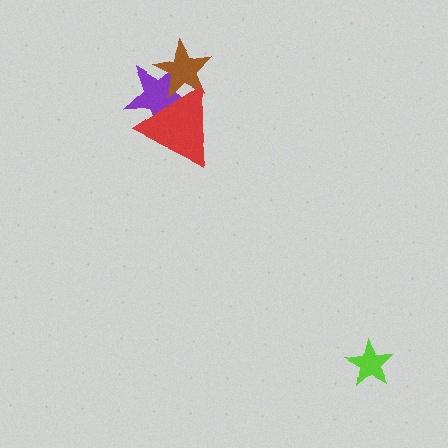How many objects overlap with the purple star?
2 objects overlap with the purple star.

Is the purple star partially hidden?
Yes, it is partially covered by another shape.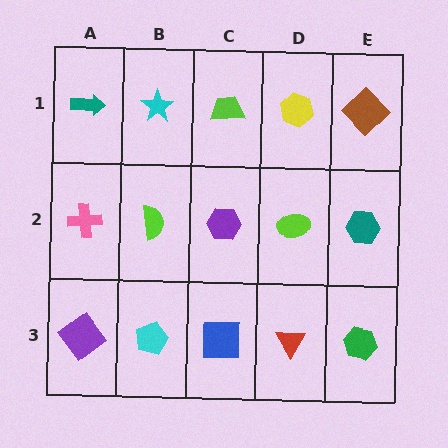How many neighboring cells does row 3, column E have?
2.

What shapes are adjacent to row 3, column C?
A purple hexagon (row 2, column C), a cyan pentagon (row 3, column B), a red triangle (row 3, column D).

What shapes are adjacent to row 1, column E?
A teal hexagon (row 2, column E), a yellow hexagon (row 1, column D).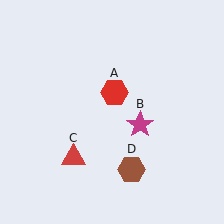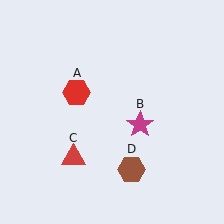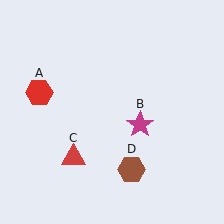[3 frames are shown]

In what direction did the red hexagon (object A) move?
The red hexagon (object A) moved left.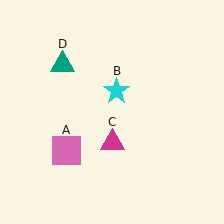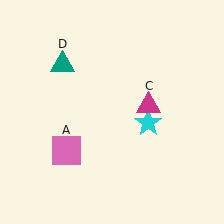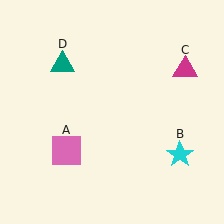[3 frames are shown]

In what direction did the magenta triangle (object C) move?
The magenta triangle (object C) moved up and to the right.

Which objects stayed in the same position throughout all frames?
Pink square (object A) and teal triangle (object D) remained stationary.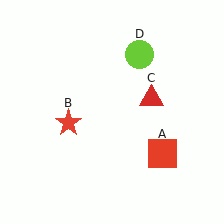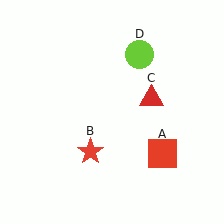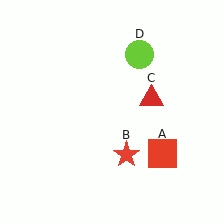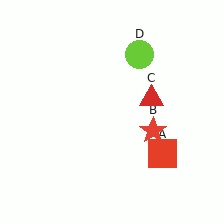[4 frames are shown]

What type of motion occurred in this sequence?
The red star (object B) rotated counterclockwise around the center of the scene.